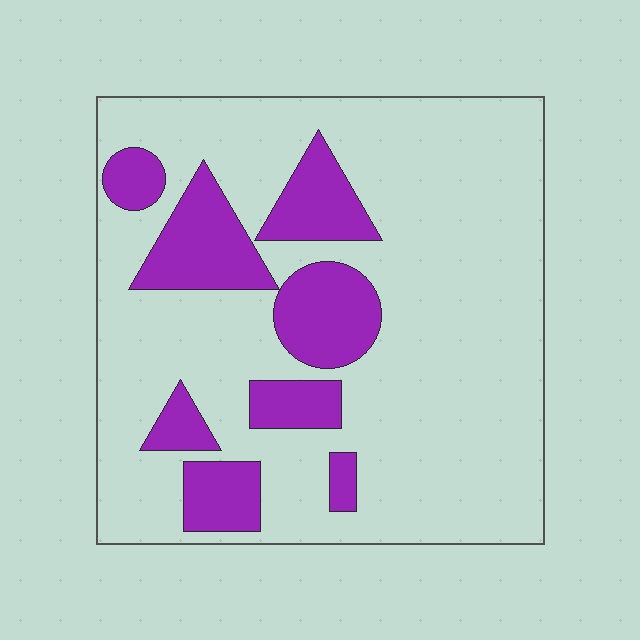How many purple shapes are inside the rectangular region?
8.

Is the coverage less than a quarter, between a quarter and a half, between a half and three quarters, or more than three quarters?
Less than a quarter.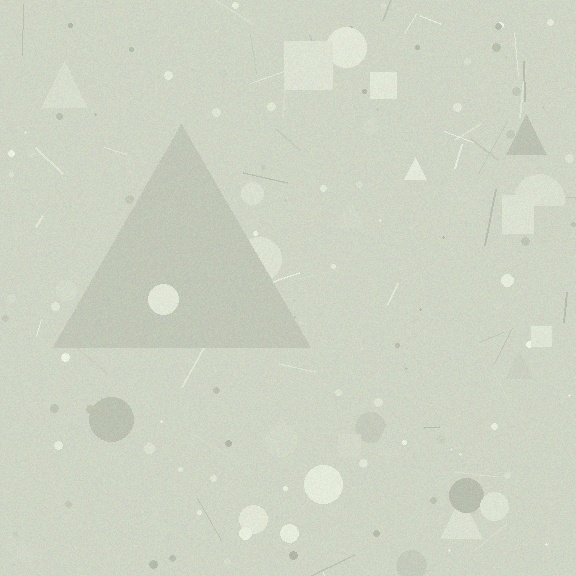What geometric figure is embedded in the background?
A triangle is embedded in the background.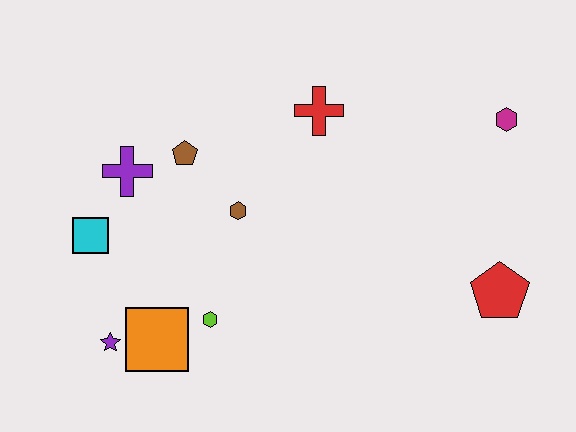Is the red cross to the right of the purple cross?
Yes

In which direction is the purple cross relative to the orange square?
The purple cross is above the orange square.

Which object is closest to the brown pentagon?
The purple cross is closest to the brown pentagon.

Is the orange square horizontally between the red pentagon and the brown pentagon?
No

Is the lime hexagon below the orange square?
No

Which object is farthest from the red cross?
The purple star is farthest from the red cross.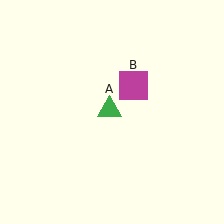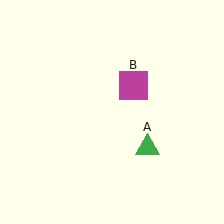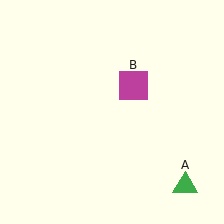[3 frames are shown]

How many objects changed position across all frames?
1 object changed position: green triangle (object A).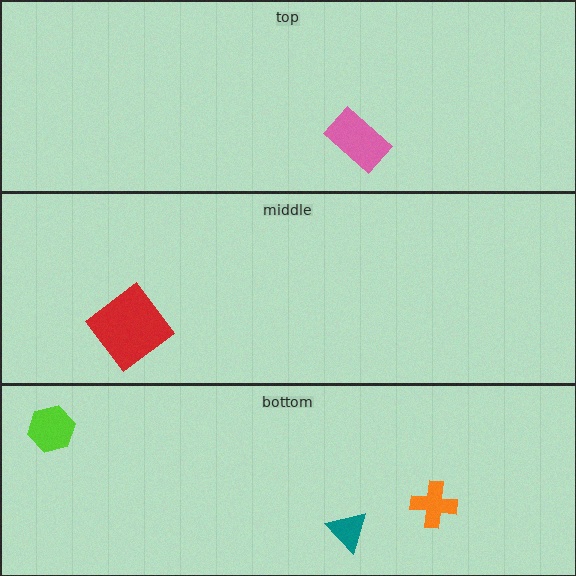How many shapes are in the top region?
1.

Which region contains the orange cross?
The bottom region.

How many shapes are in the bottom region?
3.